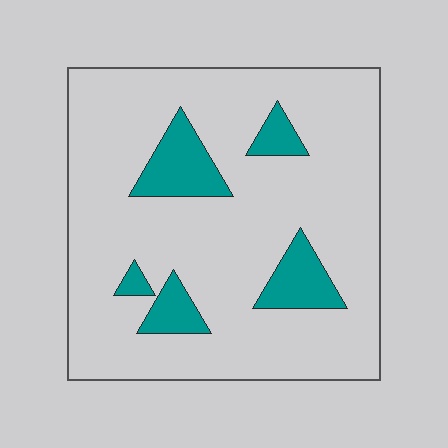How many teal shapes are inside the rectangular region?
5.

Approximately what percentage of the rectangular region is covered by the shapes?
Approximately 15%.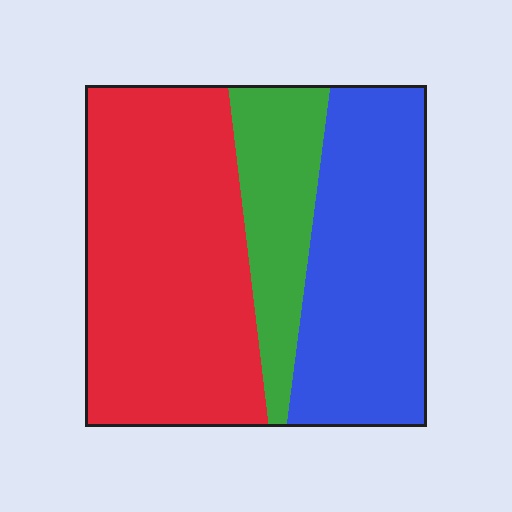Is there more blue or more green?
Blue.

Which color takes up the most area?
Red, at roughly 50%.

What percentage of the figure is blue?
Blue takes up about one third (1/3) of the figure.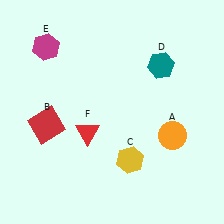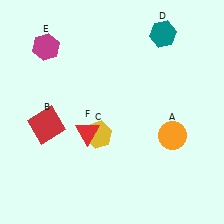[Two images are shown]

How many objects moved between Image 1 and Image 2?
2 objects moved between the two images.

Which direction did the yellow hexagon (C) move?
The yellow hexagon (C) moved left.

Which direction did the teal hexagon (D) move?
The teal hexagon (D) moved up.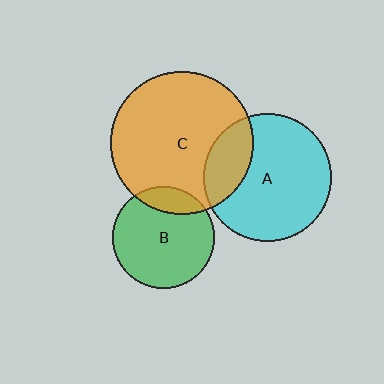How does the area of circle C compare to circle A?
Approximately 1.2 times.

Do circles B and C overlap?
Yes.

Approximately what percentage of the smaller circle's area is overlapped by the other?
Approximately 15%.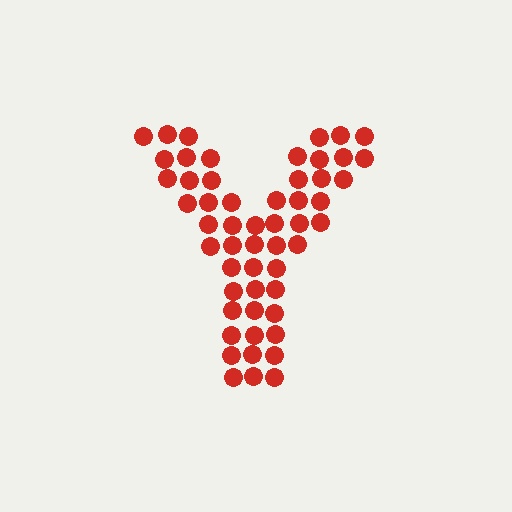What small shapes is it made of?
It is made of small circles.